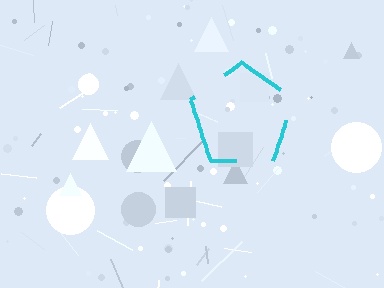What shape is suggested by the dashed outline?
The dashed outline suggests a pentagon.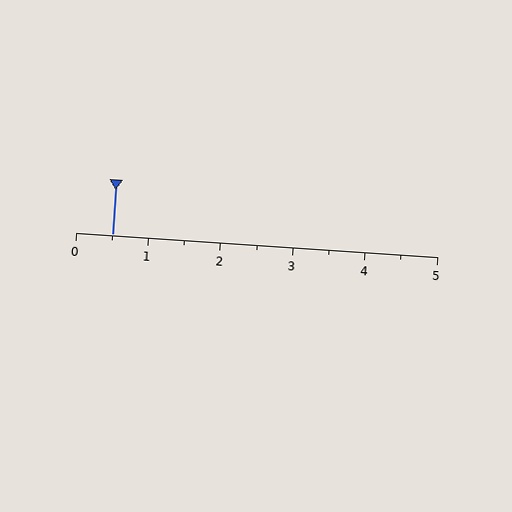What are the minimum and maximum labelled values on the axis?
The axis runs from 0 to 5.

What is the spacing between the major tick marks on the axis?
The major ticks are spaced 1 apart.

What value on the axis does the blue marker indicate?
The marker indicates approximately 0.5.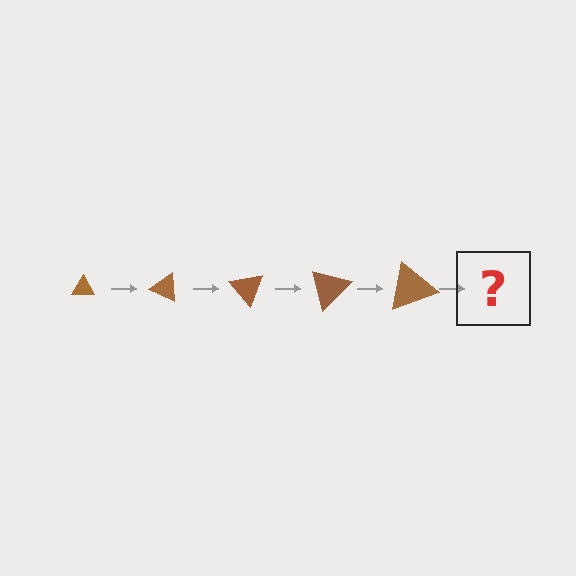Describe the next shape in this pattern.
It should be a triangle, larger than the previous one and rotated 125 degrees from the start.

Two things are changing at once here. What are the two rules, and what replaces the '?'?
The two rules are that the triangle grows larger each step and it rotates 25 degrees each step. The '?' should be a triangle, larger than the previous one and rotated 125 degrees from the start.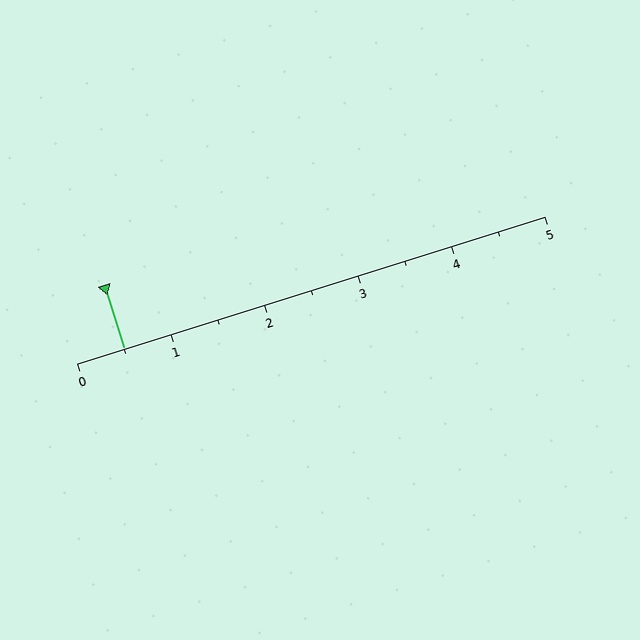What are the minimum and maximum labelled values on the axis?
The axis runs from 0 to 5.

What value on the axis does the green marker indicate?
The marker indicates approximately 0.5.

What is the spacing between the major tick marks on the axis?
The major ticks are spaced 1 apart.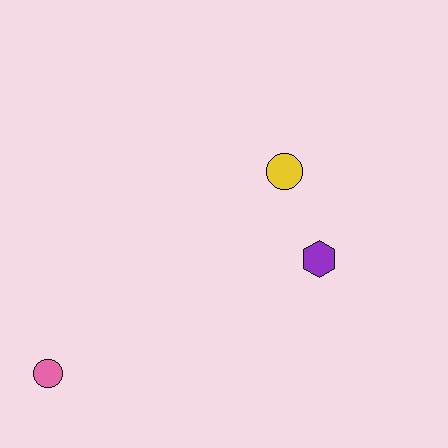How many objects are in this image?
There are 3 objects.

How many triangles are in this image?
There are no triangles.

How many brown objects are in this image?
There are no brown objects.